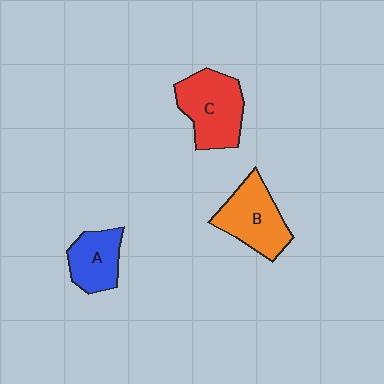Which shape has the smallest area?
Shape A (blue).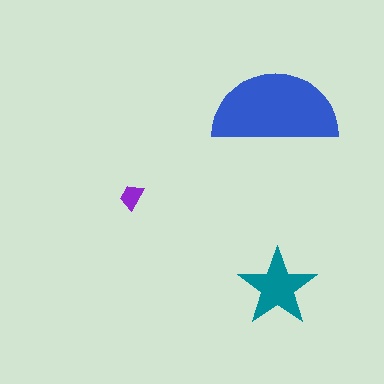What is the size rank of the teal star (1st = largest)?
2nd.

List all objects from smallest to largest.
The purple trapezoid, the teal star, the blue semicircle.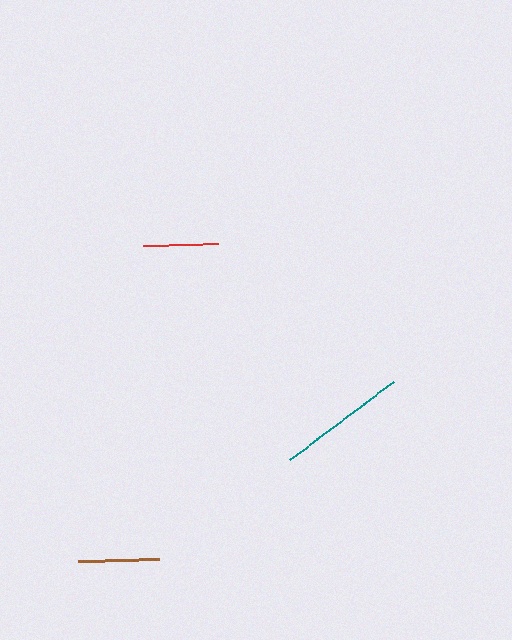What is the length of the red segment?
The red segment is approximately 76 pixels long.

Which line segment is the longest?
The teal line is the longest at approximately 130 pixels.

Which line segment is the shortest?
The red line is the shortest at approximately 76 pixels.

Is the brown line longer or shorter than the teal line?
The teal line is longer than the brown line.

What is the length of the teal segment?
The teal segment is approximately 130 pixels long.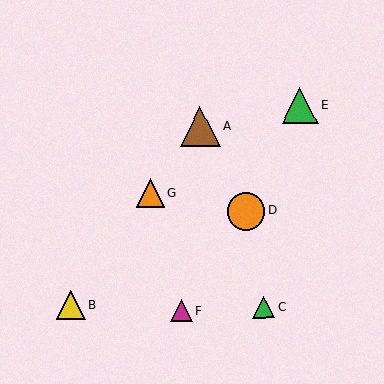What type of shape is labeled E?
Shape E is a green triangle.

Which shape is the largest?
The brown triangle (labeled A) is the largest.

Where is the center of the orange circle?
The center of the orange circle is at (246, 211).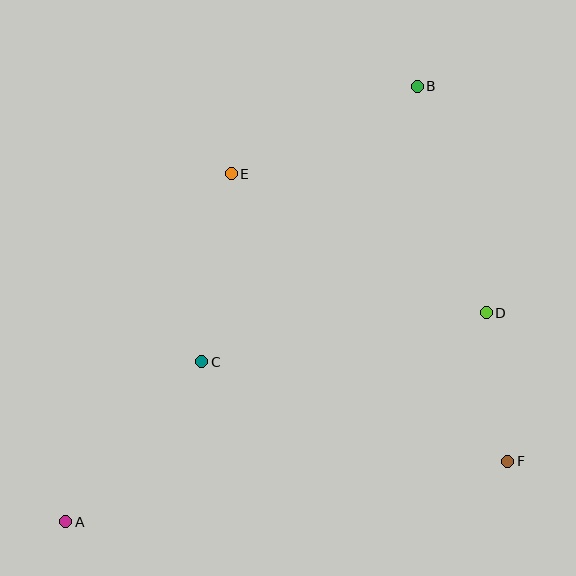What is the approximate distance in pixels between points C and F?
The distance between C and F is approximately 322 pixels.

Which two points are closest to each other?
Points D and F are closest to each other.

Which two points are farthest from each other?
Points A and B are farthest from each other.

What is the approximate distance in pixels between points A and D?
The distance between A and D is approximately 469 pixels.